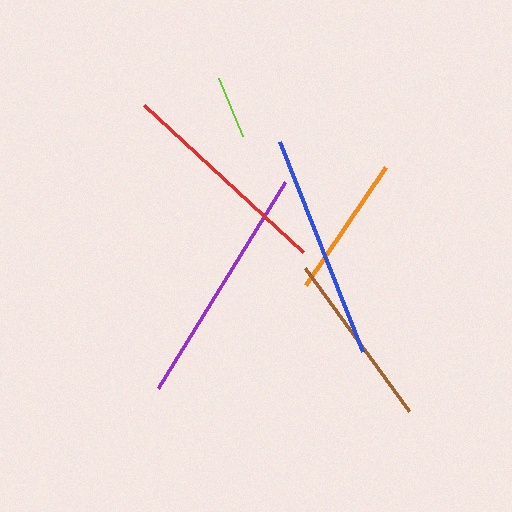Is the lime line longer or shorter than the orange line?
The orange line is longer than the lime line.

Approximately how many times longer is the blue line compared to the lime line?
The blue line is approximately 3.6 times the length of the lime line.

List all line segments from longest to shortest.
From longest to shortest: purple, blue, red, brown, orange, lime.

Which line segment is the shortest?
The lime line is the shortest at approximately 63 pixels.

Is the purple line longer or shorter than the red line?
The purple line is longer than the red line.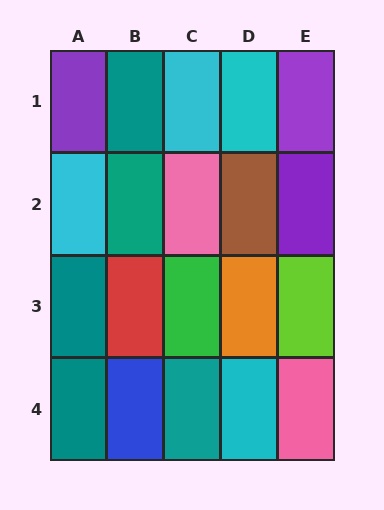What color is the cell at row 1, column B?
Teal.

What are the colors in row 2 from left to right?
Cyan, teal, pink, brown, purple.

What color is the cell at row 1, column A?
Purple.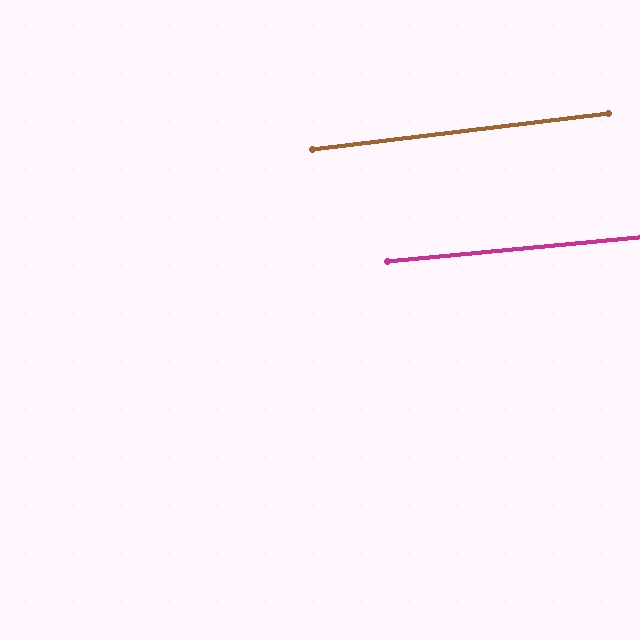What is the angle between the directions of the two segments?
Approximately 1 degree.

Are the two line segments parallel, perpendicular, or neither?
Parallel — their directions differ by only 1.4°.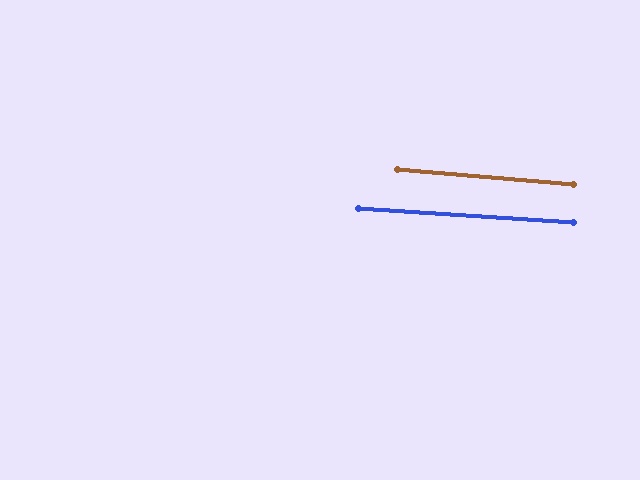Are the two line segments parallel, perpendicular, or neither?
Parallel — their directions differ by only 1.2°.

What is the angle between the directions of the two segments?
Approximately 1 degree.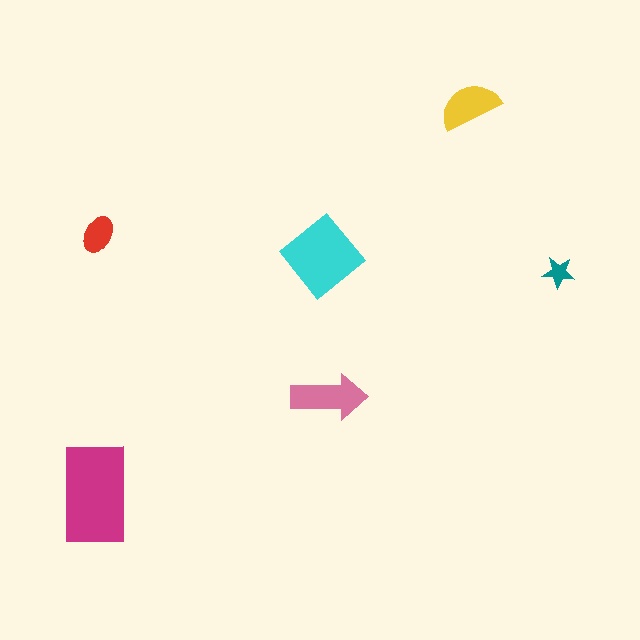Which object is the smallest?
The teal star.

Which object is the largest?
The magenta rectangle.